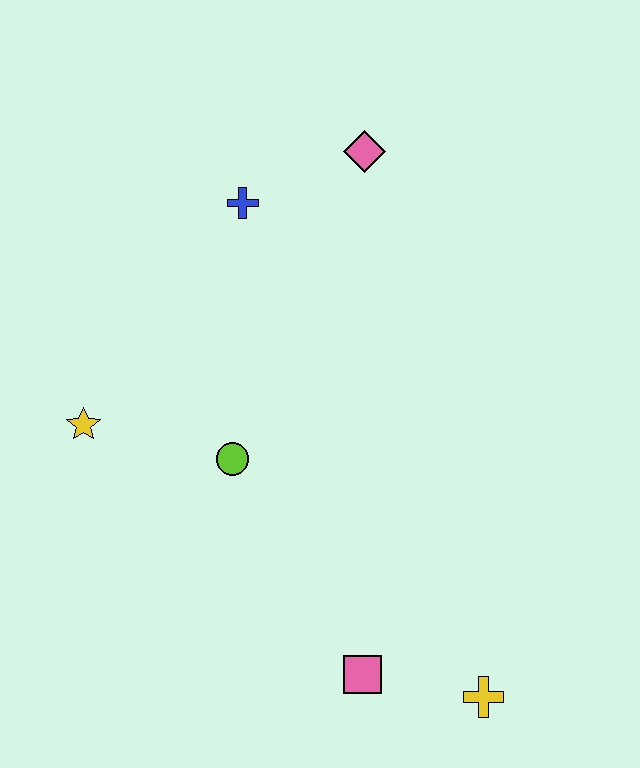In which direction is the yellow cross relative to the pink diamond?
The yellow cross is below the pink diamond.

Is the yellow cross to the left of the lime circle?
No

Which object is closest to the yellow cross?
The pink square is closest to the yellow cross.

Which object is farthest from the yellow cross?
The pink diamond is farthest from the yellow cross.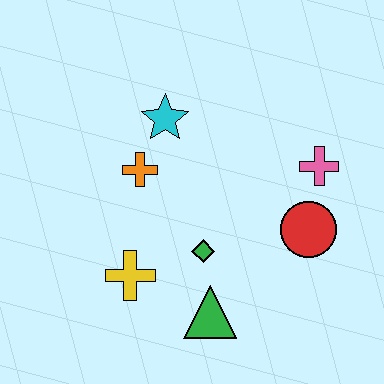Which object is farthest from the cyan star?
The green triangle is farthest from the cyan star.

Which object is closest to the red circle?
The pink cross is closest to the red circle.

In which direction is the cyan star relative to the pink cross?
The cyan star is to the left of the pink cross.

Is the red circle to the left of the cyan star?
No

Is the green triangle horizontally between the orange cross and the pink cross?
Yes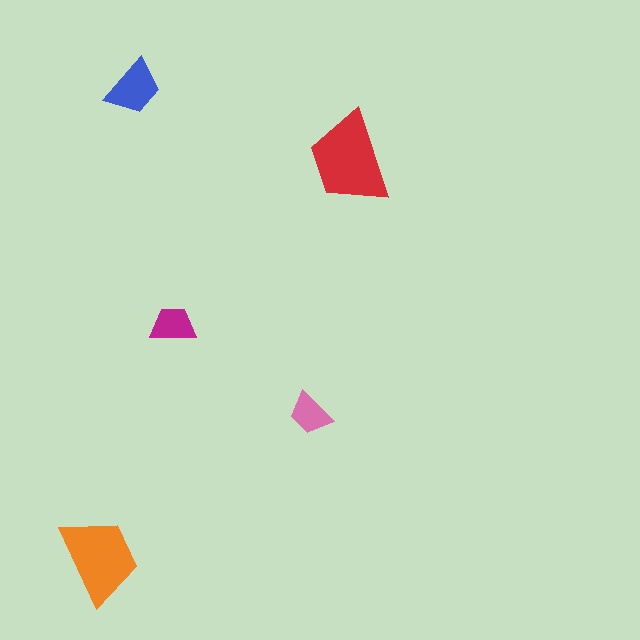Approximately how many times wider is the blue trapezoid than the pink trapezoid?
About 1.5 times wider.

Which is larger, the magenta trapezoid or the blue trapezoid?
The blue one.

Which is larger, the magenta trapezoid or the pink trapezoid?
The magenta one.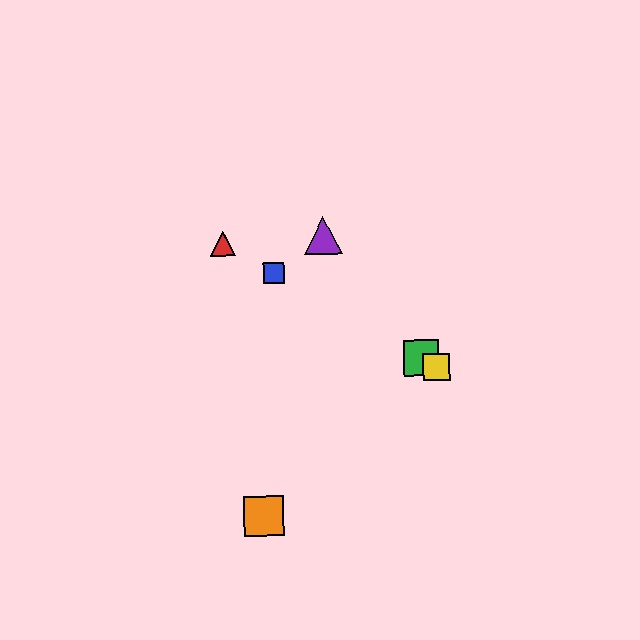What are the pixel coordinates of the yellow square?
The yellow square is at (436, 367).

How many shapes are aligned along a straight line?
4 shapes (the red triangle, the blue square, the green square, the yellow square) are aligned along a straight line.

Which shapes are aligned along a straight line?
The red triangle, the blue square, the green square, the yellow square are aligned along a straight line.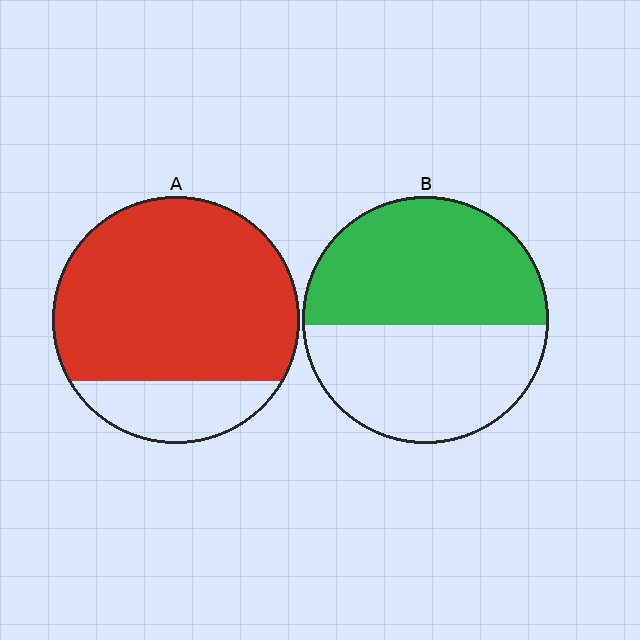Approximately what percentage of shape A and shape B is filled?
A is approximately 80% and B is approximately 55%.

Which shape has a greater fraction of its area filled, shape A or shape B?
Shape A.